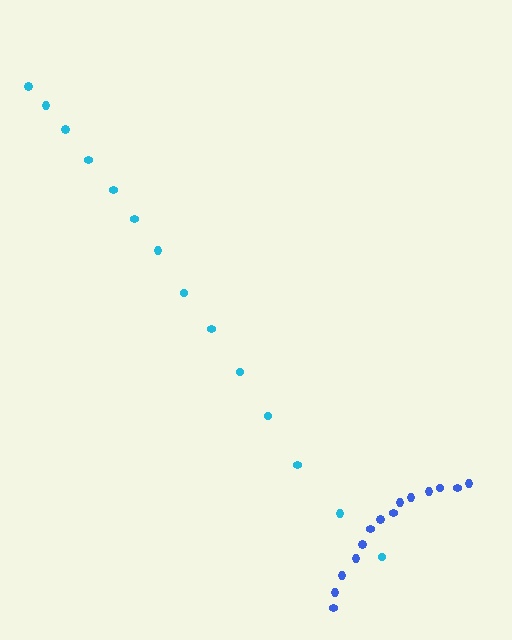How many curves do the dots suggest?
There are 2 distinct paths.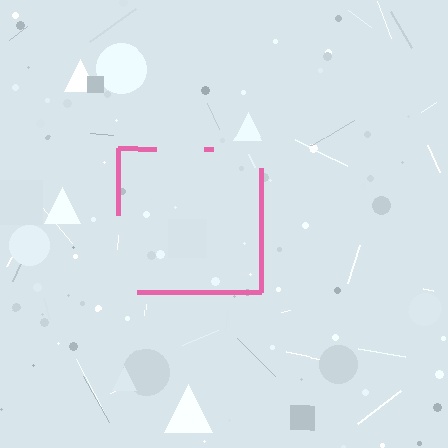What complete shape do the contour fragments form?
The contour fragments form a square.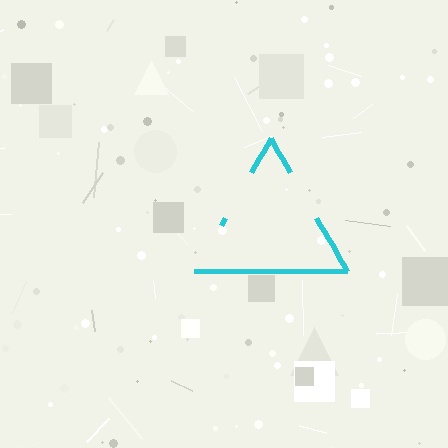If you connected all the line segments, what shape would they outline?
They would outline a triangle.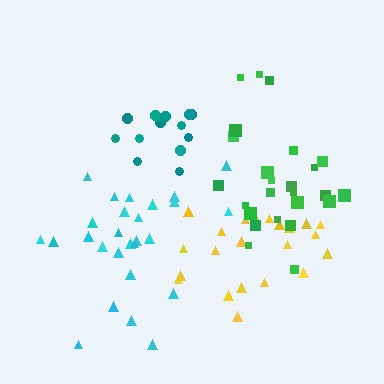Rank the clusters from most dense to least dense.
teal, green, cyan, yellow.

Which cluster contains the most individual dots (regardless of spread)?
Cyan (27).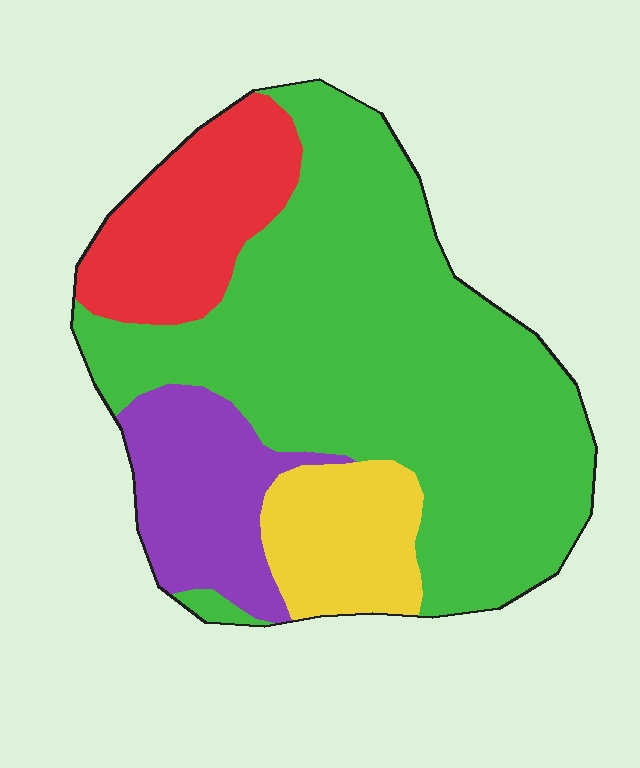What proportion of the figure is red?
Red covers around 15% of the figure.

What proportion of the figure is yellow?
Yellow covers roughly 10% of the figure.